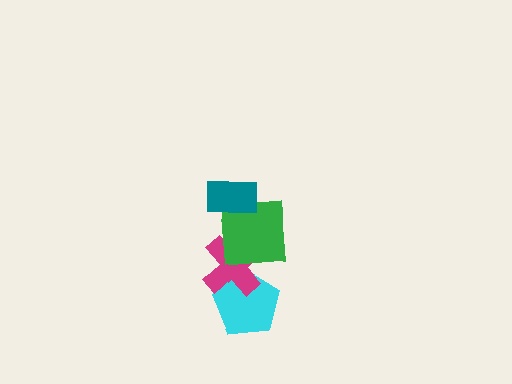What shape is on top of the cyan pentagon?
The magenta cross is on top of the cyan pentagon.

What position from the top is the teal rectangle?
The teal rectangle is 1st from the top.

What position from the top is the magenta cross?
The magenta cross is 3rd from the top.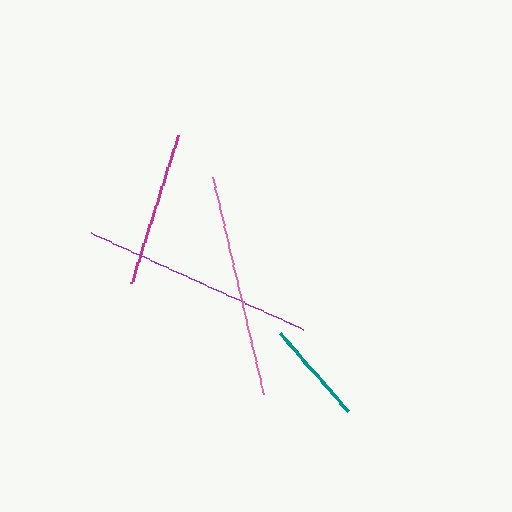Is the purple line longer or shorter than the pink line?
The purple line is longer than the pink line.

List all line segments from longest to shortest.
From longest to shortest: purple, pink, magenta, teal.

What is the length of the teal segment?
The teal segment is approximately 104 pixels long.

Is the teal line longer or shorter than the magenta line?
The magenta line is longer than the teal line.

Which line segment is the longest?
The purple line is the longest at approximately 233 pixels.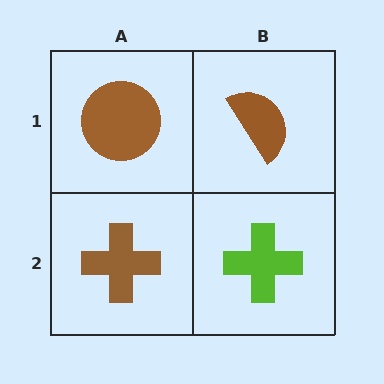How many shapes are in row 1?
2 shapes.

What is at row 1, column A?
A brown circle.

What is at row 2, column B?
A lime cross.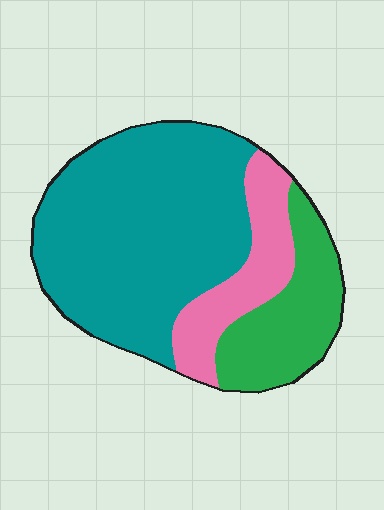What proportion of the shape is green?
Green takes up about one fifth (1/5) of the shape.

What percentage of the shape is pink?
Pink takes up about one sixth (1/6) of the shape.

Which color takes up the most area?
Teal, at roughly 60%.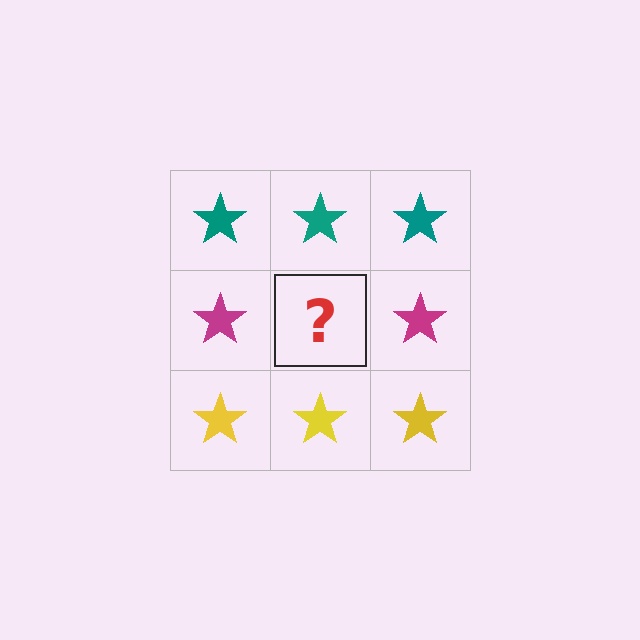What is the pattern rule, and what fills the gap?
The rule is that each row has a consistent color. The gap should be filled with a magenta star.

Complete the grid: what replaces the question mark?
The question mark should be replaced with a magenta star.